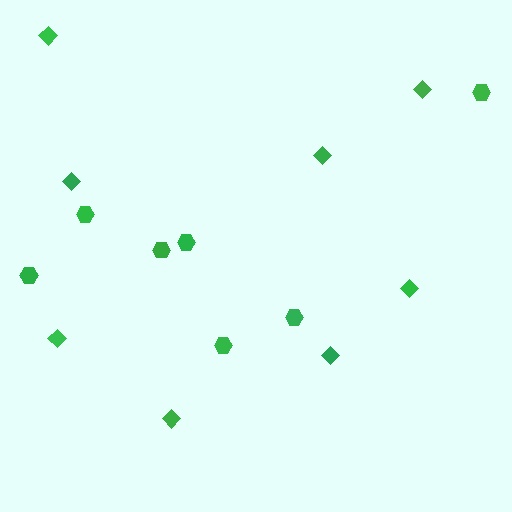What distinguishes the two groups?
There are 2 groups: one group of diamonds (8) and one group of hexagons (7).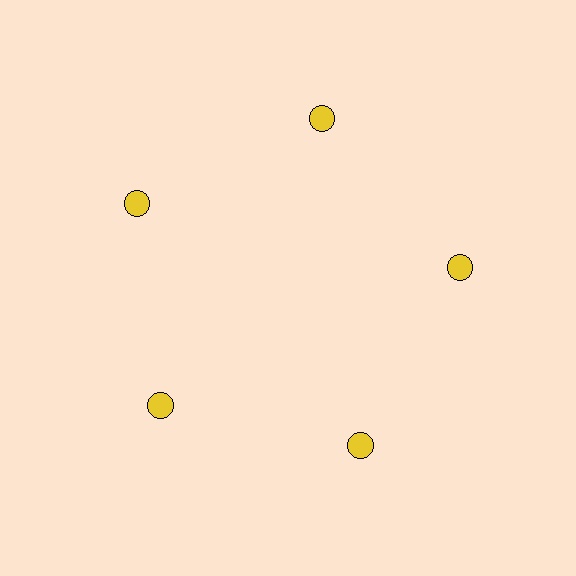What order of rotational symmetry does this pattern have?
This pattern has 5-fold rotational symmetry.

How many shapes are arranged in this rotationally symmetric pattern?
There are 5 shapes, arranged in 5 groups of 1.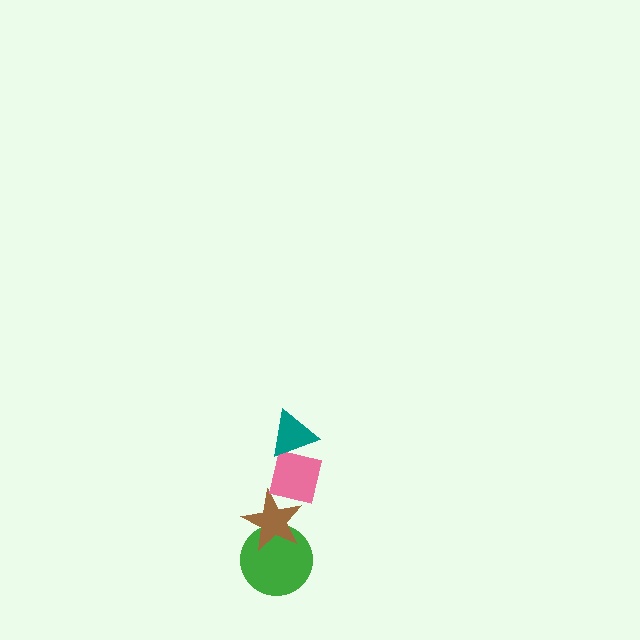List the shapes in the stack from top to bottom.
From top to bottom: the teal triangle, the pink square, the brown star, the green circle.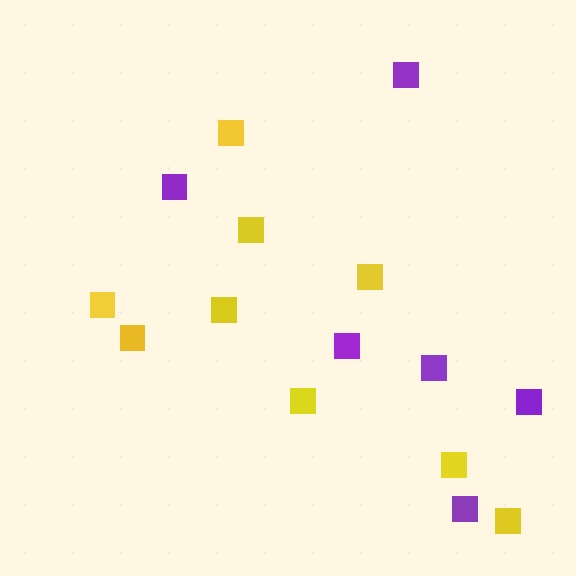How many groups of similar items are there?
There are 2 groups: one group of purple squares (6) and one group of yellow squares (9).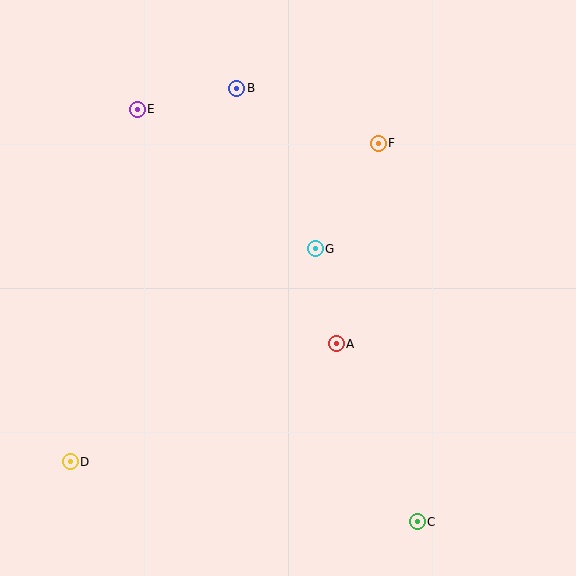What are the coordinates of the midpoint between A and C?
The midpoint between A and C is at (377, 433).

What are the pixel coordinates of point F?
Point F is at (378, 143).